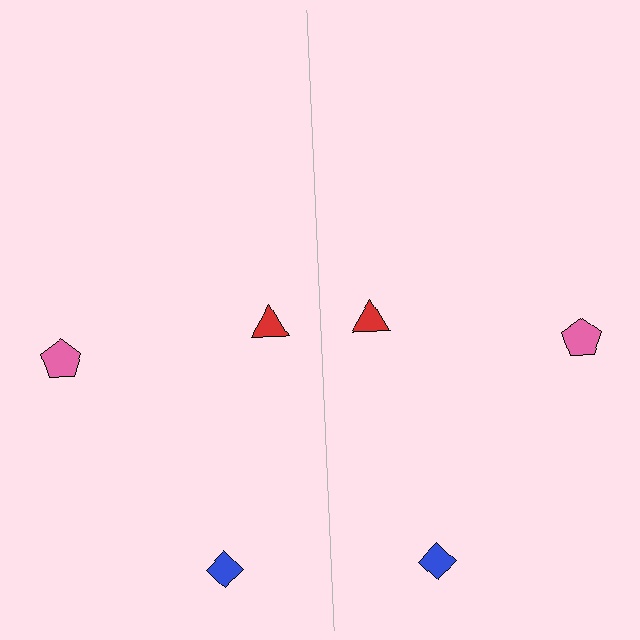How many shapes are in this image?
There are 6 shapes in this image.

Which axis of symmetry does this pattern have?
The pattern has a vertical axis of symmetry running through the center of the image.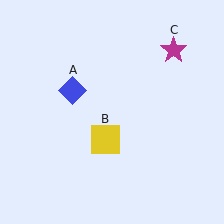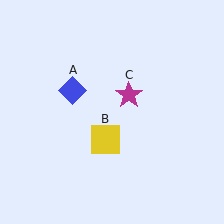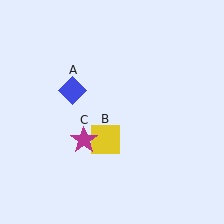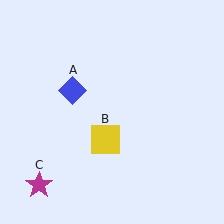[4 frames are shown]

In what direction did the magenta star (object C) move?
The magenta star (object C) moved down and to the left.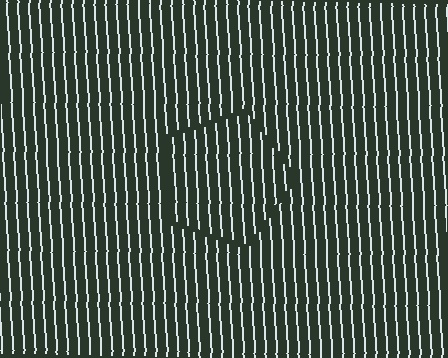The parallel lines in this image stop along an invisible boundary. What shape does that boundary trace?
An illusory pentagon. The interior of the shape contains the same grating, shifted by half a period — the contour is defined by the phase discontinuity where line-ends from the inner and outer gratings abut.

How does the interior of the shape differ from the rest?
The interior of the shape contains the same grating, shifted by half a period — the contour is defined by the phase discontinuity where line-ends from the inner and outer gratings abut.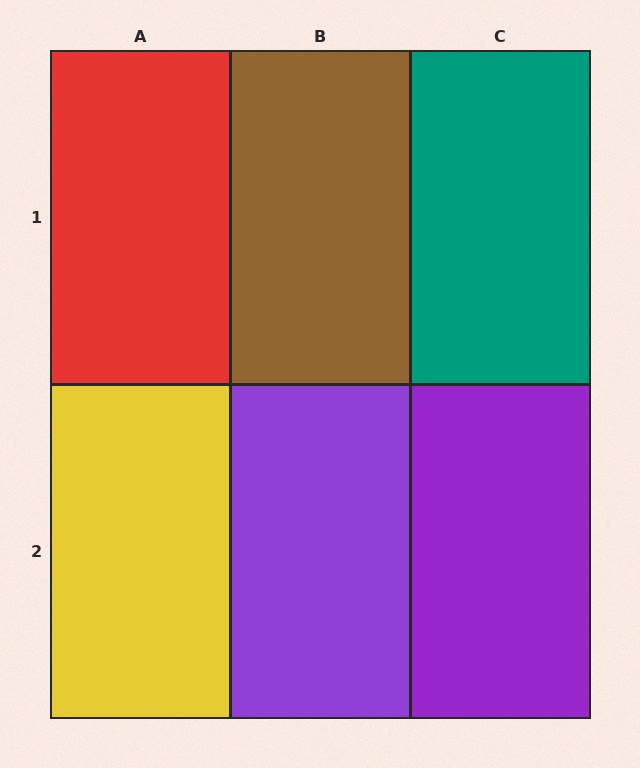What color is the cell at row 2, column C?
Purple.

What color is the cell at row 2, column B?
Purple.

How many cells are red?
1 cell is red.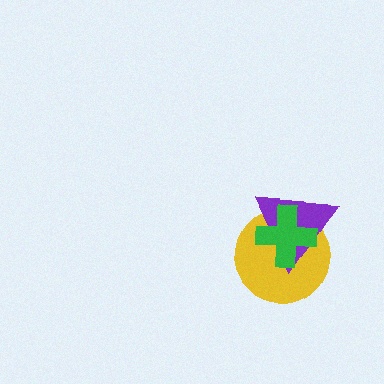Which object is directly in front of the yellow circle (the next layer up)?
The purple triangle is directly in front of the yellow circle.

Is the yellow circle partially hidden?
Yes, it is partially covered by another shape.